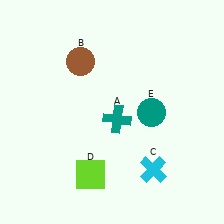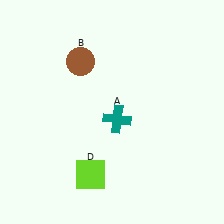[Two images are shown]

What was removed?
The cyan cross (C), the teal circle (E) were removed in Image 2.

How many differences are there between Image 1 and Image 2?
There are 2 differences between the two images.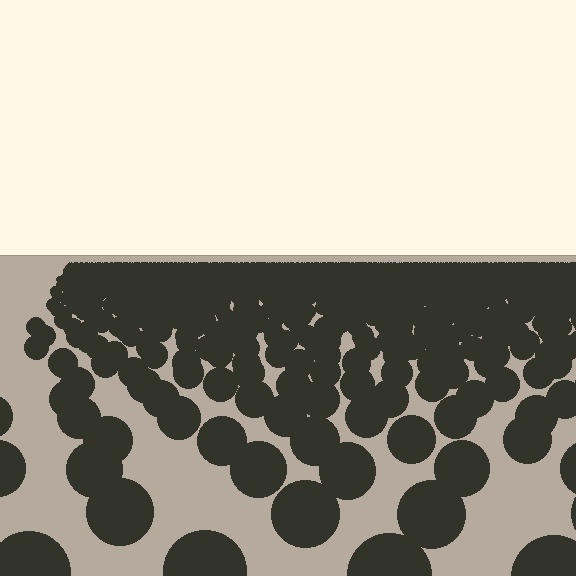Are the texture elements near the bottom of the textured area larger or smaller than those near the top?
Larger. Near the bottom, elements are closer to the viewer and appear at a bigger on-screen size.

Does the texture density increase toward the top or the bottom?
Density increases toward the top.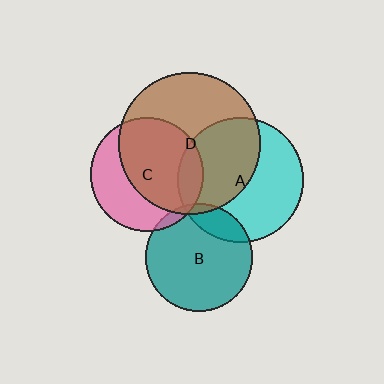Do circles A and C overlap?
Yes.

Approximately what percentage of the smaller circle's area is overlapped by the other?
Approximately 15%.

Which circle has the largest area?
Circle D (brown).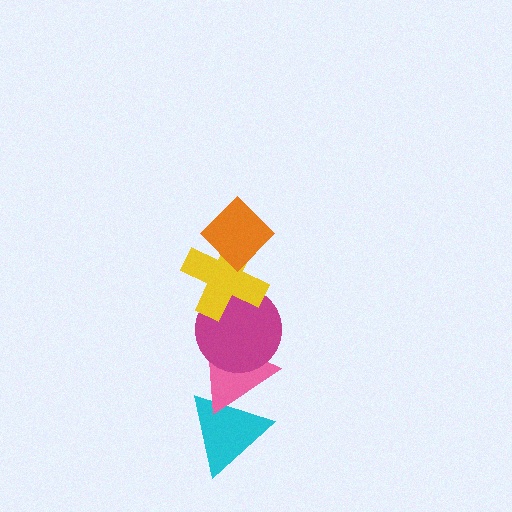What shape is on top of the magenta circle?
The yellow cross is on top of the magenta circle.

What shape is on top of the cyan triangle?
The pink triangle is on top of the cyan triangle.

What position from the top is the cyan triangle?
The cyan triangle is 5th from the top.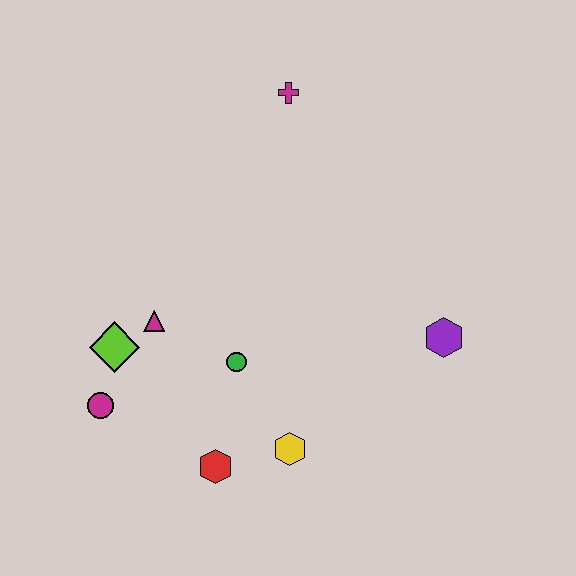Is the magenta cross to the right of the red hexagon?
Yes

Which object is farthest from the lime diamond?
The purple hexagon is farthest from the lime diamond.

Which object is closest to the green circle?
The magenta triangle is closest to the green circle.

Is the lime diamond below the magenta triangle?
Yes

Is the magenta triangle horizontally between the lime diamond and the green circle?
Yes